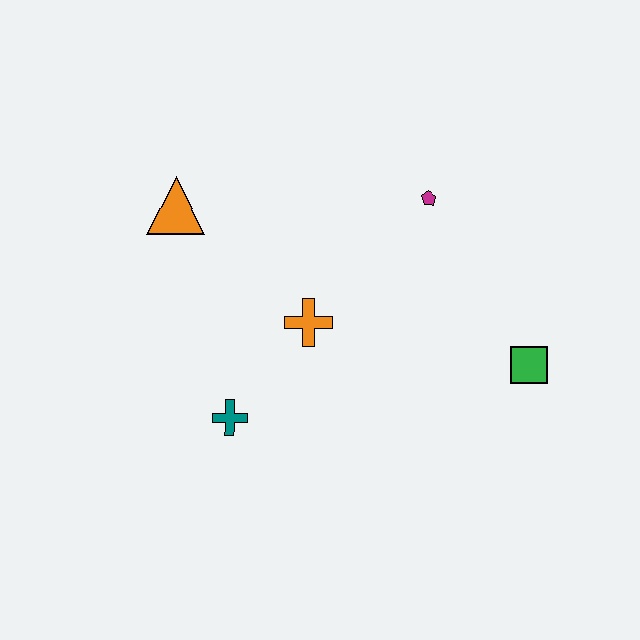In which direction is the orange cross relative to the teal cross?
The orange cross is above the teal cross.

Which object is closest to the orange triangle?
The orange cross is closest to the orange triangle.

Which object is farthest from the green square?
The orange triangle is farthest from the green square.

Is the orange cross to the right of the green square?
No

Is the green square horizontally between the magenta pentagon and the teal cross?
No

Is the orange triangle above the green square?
Yes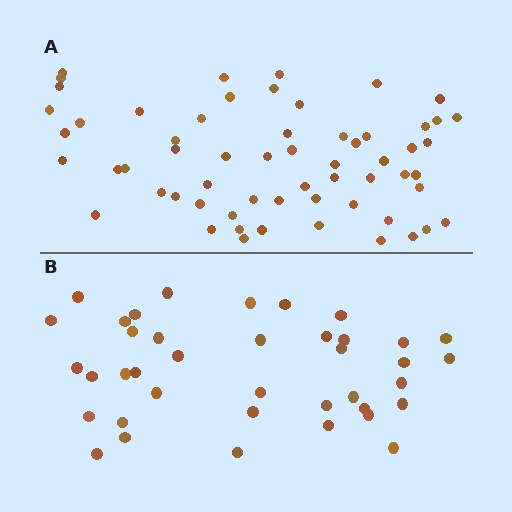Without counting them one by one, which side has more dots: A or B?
Region A (the top region) has more dots.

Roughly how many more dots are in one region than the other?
Region A has approximately 20 more dots than region B.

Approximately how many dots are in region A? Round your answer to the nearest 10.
About 60 dots.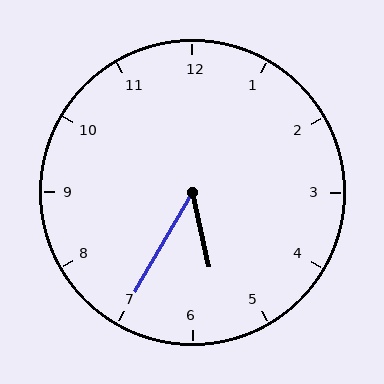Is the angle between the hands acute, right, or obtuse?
It is acute.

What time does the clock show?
5:35.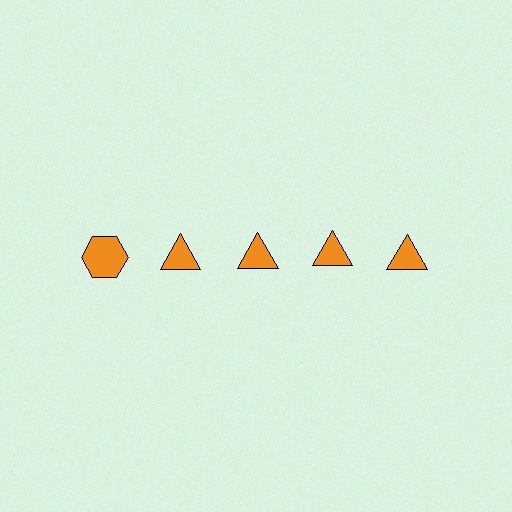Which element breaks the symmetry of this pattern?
The orange hexagon in the top row, leftmost column breaks the symmetry. All other shapes are orange triangles.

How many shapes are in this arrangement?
There are 5 shapes arranged in a grid pattern.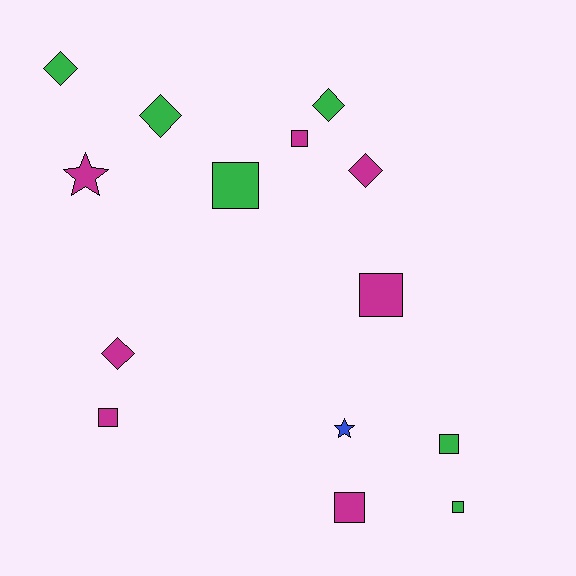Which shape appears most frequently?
Square, with 7 objects.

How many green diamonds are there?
There are 3 green diamonds.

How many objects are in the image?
There are 14 objects.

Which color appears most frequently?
Magenta, with 7 objects.